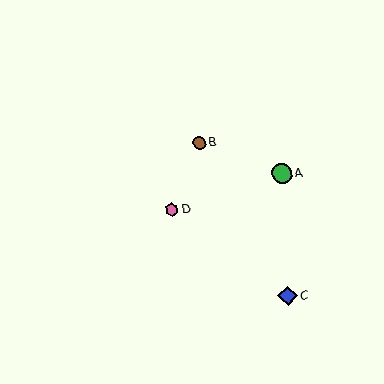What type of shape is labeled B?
Shape B is a brown circle.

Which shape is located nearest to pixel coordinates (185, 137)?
The brown circle (labeled B) at (199, 143) is nearest to that location.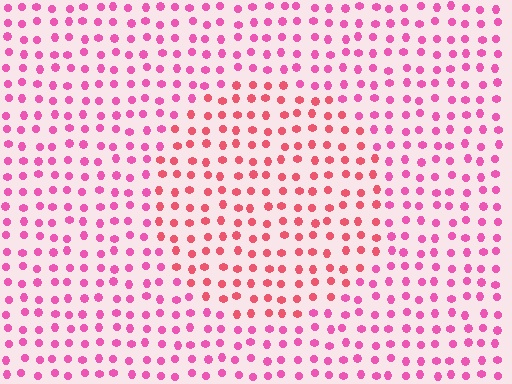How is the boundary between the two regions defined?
The boundary is defined purely by a slight shift in hue (about 28 degrees). Spacing, size, and orientation are identical on both sides.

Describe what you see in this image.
The image is filled with small pink elements in a uniform arrangement. A circle-shaped region is visible where the elements are tinted to a slightly different hue, forming a subtle color boundary.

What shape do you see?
I see a circle.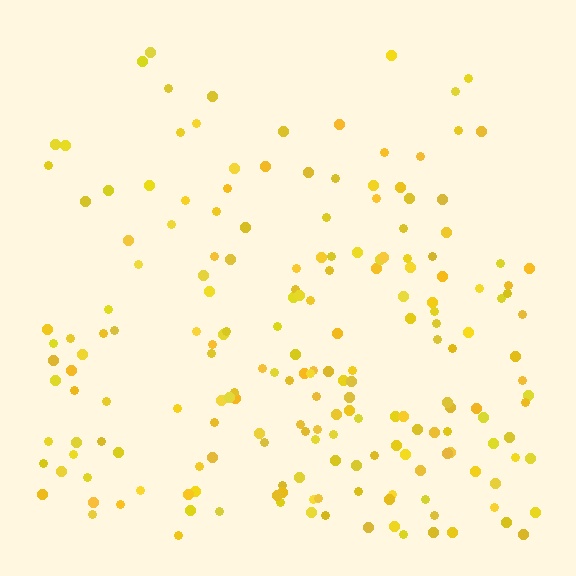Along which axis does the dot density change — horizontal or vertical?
Vertical.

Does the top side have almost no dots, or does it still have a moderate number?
Still a moderate number, just noticeably fewer than the bottom.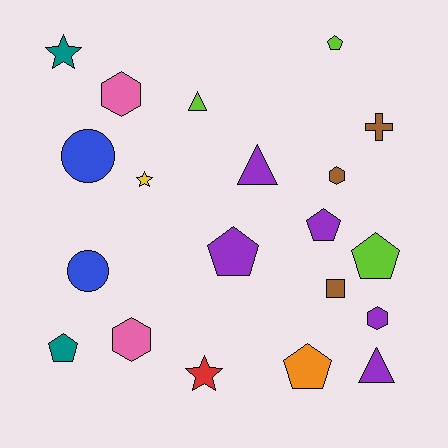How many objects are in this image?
There are 20 objects.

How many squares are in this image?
There is 1 square.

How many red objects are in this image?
There is 1 red object.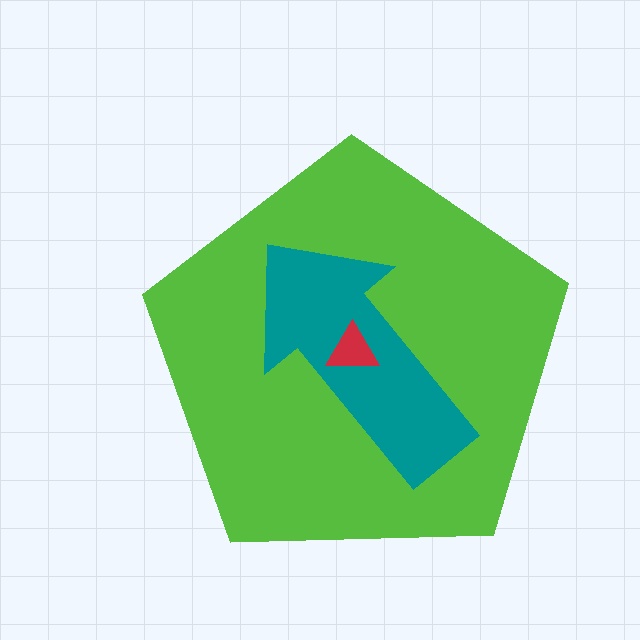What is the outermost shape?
The lime pentagon.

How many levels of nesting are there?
3.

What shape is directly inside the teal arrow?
The red triangle.